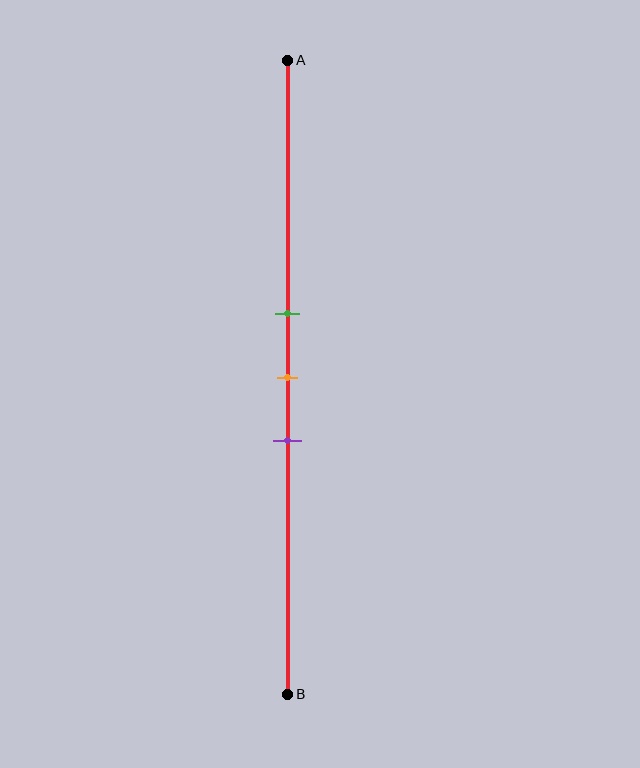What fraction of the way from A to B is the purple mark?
The purple mark is approximately 60% (0.6) of the way from A to B.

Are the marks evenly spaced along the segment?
Yes, the marks are approximately evenly spaced.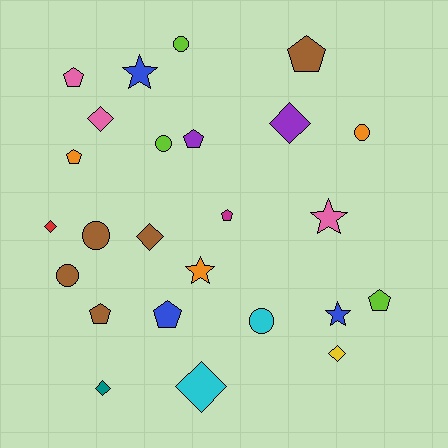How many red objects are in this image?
There is 1 red object.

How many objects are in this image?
There are 25 objects.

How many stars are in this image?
There are 4 stars.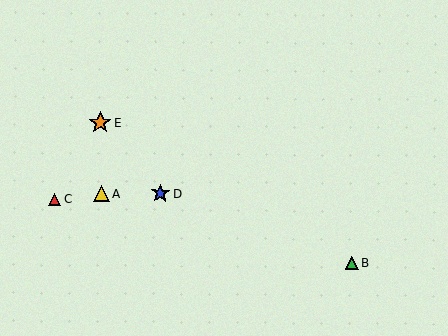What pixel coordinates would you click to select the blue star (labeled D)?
Click at (160, 193) to select the blue star D.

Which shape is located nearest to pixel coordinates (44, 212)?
The red triangle (labeled C) at (54, 199) is nearest to that location.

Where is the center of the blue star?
The center of the blue star is at (160, 193).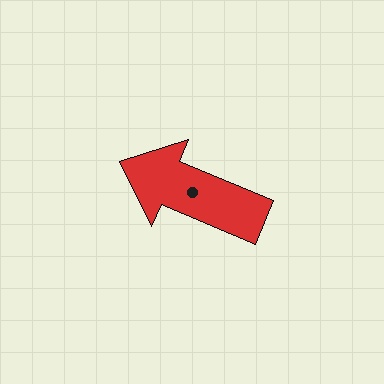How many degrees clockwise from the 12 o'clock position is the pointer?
Approximately 293 degrees.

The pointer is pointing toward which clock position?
Roughly 10 o'clock.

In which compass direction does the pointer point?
Northwest.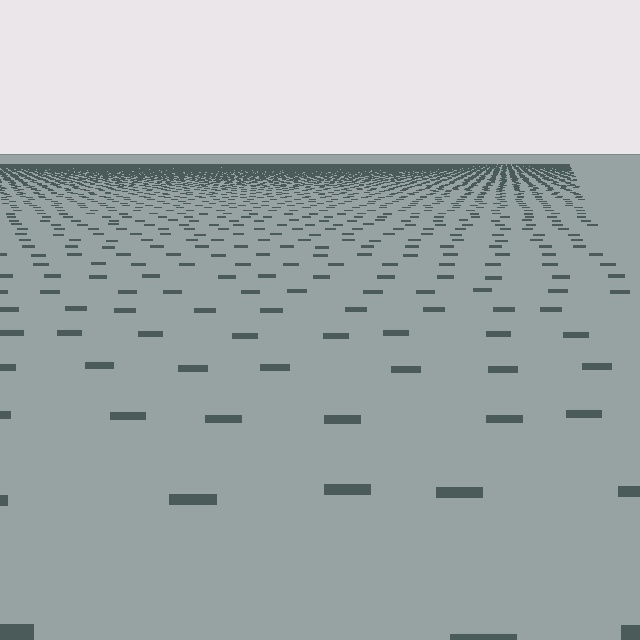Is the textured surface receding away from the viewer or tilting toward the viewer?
The surface is receding away from the viewer. Texture elements get smaller and denser toward the top.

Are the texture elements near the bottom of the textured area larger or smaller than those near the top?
Larger. Near the bottom, elements are closer to the viewer and appear at a bigger on-screen size.